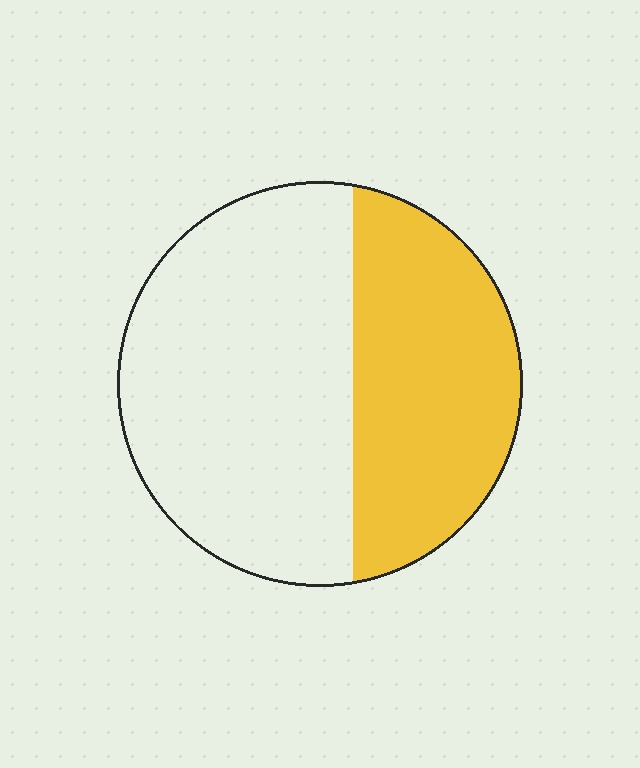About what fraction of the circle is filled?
About two fifths (2/5).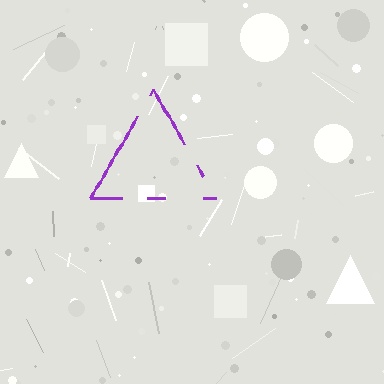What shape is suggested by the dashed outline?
The dashed outline suggests a triangle.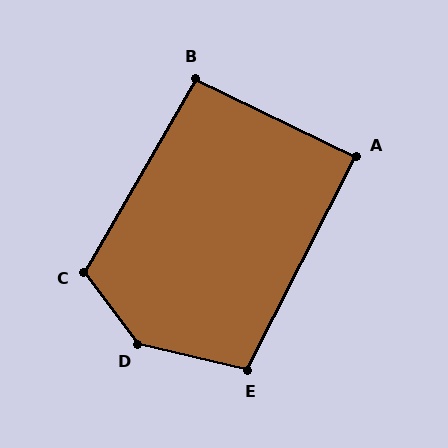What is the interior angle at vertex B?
Approximately 94 degrees (approximately right).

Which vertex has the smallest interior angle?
A, at approximately 89 degrees.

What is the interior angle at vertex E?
Approximately 104 degrees (obtuse).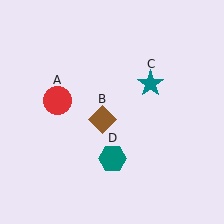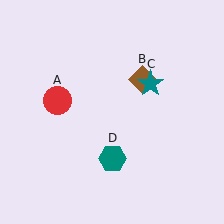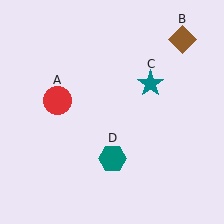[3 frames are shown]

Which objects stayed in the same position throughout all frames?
Red circle (object A) and teal star (object C) and teal hexagon (object D) remained stationary.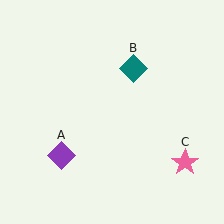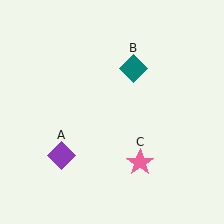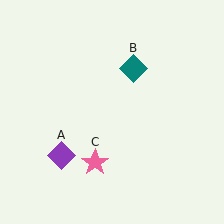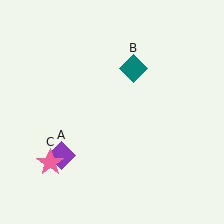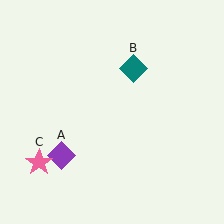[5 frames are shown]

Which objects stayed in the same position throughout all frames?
Purple diamond (object A) and teal diamond (object B) remained stationary.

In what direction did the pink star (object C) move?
The pink star (object C) moved left.